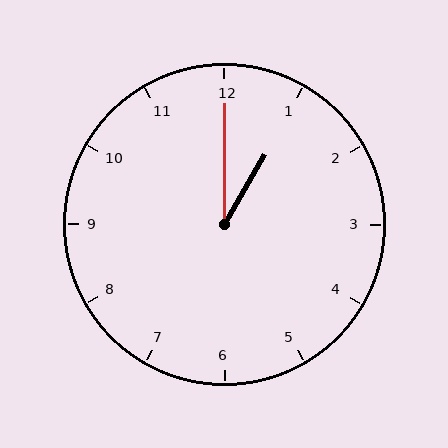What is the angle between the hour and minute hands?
Approximately 30 degrees.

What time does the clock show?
1:00.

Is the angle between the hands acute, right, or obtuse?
It is acute.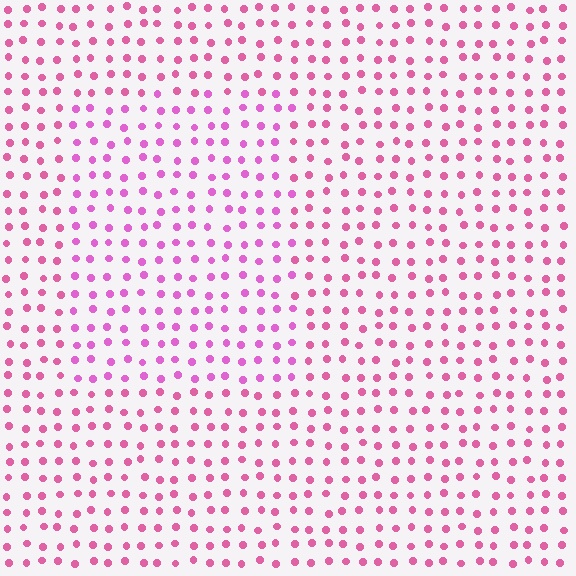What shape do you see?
I see a rectangle.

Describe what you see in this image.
The image is filled with small pink elements in a uniform arrangement. A rectangle-shaped region is visible where the elements are tinted to a slightly different hue, forming a subtle color boundary.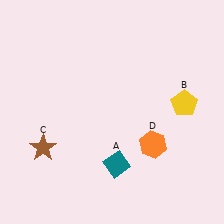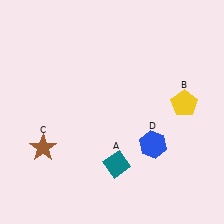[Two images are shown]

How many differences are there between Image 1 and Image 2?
There is 1 difference between the two images.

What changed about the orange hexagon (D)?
In Image 1, D is orange. In Image 2, it changed to blue.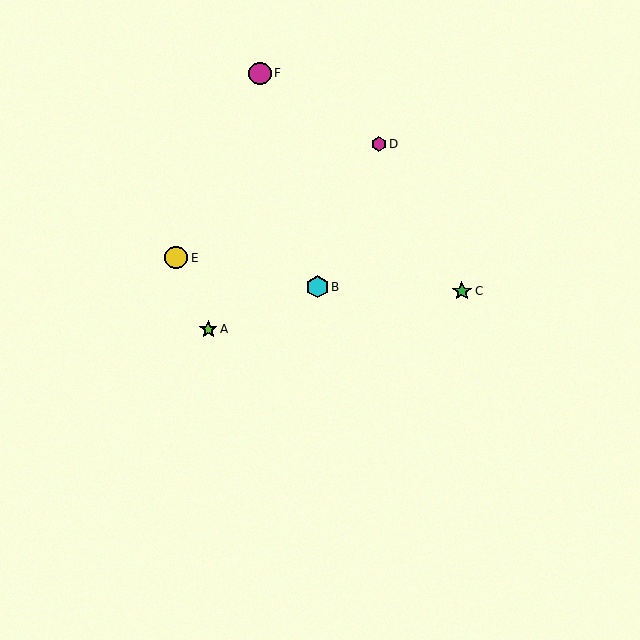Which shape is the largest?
The magenta circle (labeled F) is the largest.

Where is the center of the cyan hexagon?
The center of the cyan hexagon is at (317, 287).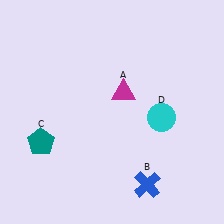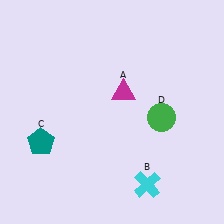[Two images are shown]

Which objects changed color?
B changed from blue to cyan. D changed from cyan to green.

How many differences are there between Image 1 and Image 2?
There are 2 differences between the two images.